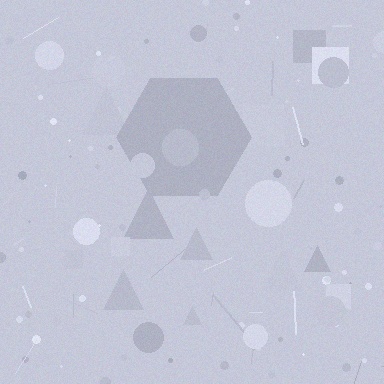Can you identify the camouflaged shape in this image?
The camouflaged shape is a hexagon.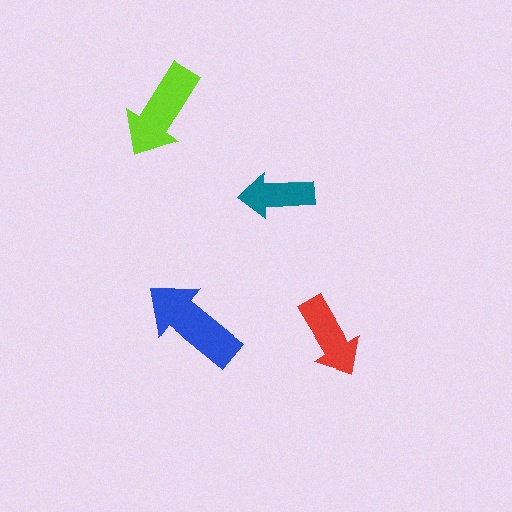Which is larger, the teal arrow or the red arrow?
The red one.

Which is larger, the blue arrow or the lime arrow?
The blue one.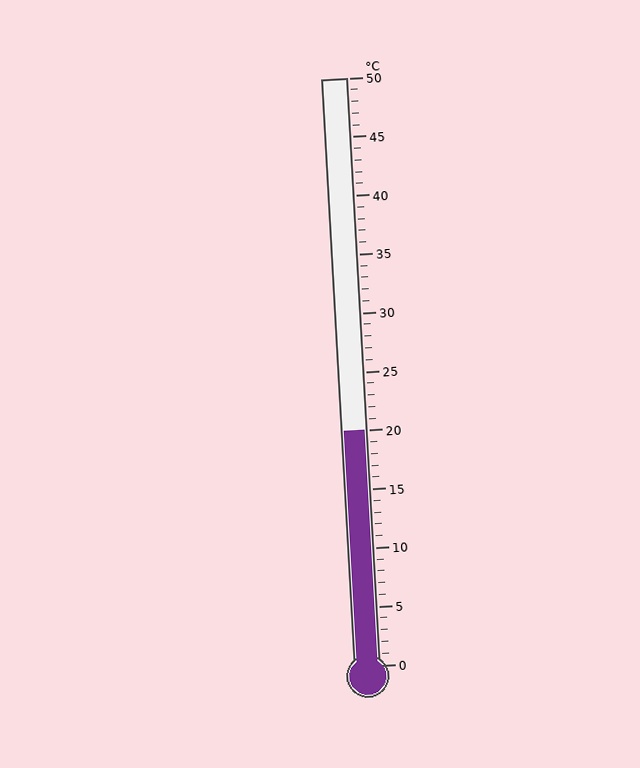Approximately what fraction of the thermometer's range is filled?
The thermometer is filled to approximately 40% of its range.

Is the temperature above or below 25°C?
The temperature is below 25°C.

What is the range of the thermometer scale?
The thermometer scale ranges from 0°C to 50°C.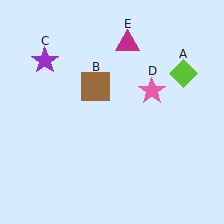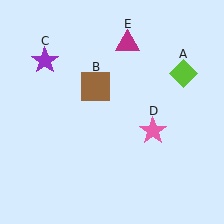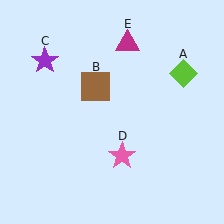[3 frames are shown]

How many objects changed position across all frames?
1 object changed position: pink star (object D).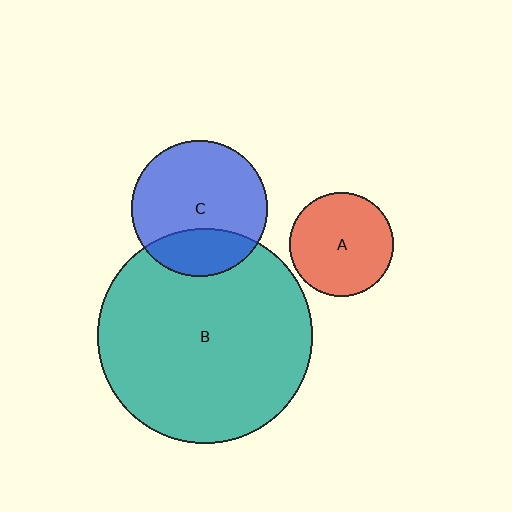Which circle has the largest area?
Circle B (teal).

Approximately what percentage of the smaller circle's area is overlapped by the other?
Approximately 25%.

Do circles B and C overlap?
Yes.